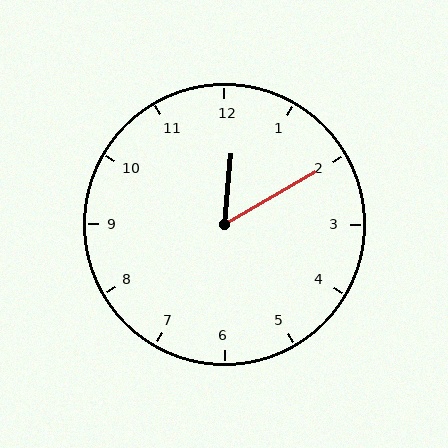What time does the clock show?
12:10.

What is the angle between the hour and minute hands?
Approximately 55 degrees.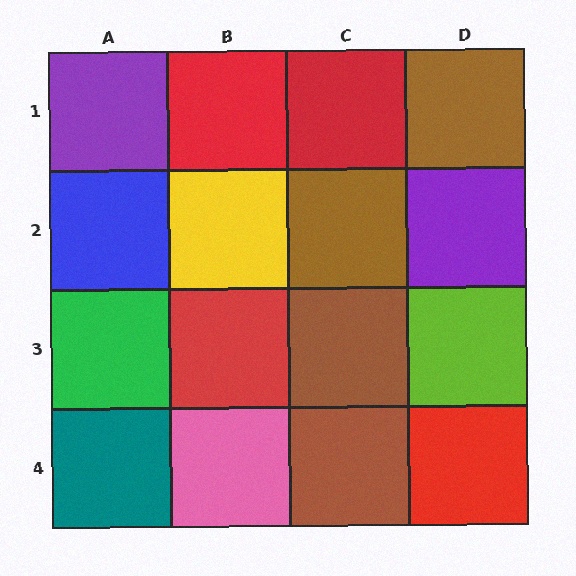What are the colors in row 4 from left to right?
Teal, pink, brown, red.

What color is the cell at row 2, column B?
Yellow.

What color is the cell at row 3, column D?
Lime.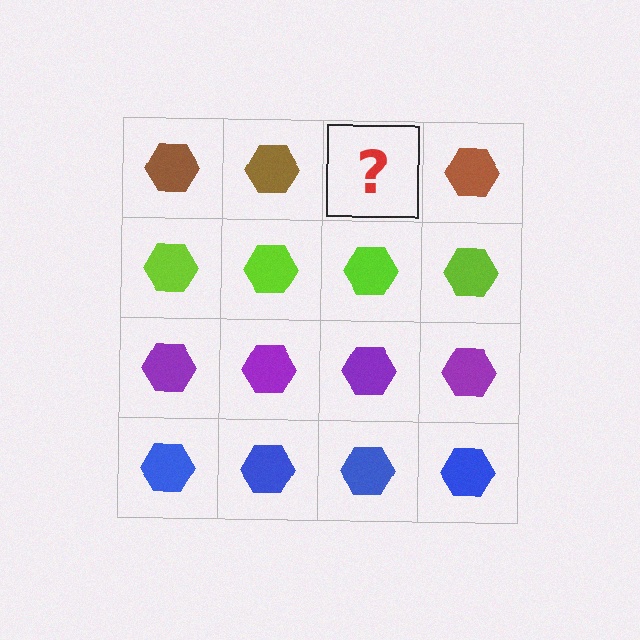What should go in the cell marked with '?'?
The missing cell should contain a brown hexagon.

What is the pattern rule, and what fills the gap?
The rule is that each row has a consistent color. The gap should be filled with a brown hexagon.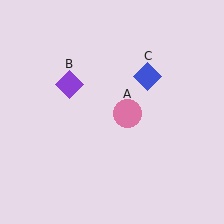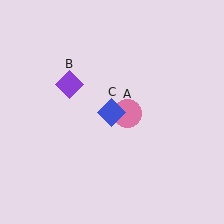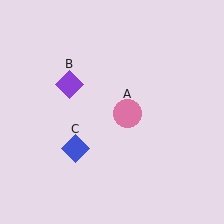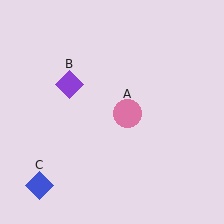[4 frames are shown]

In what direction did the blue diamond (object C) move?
The blue diamond (object C) moved down and to the left.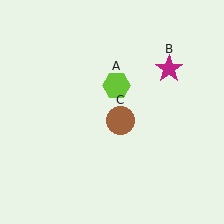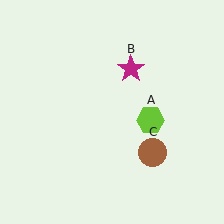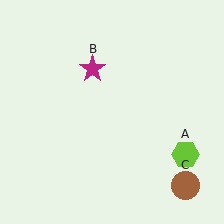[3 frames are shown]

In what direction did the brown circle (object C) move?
The brown circle (object C) moved down and to the right.